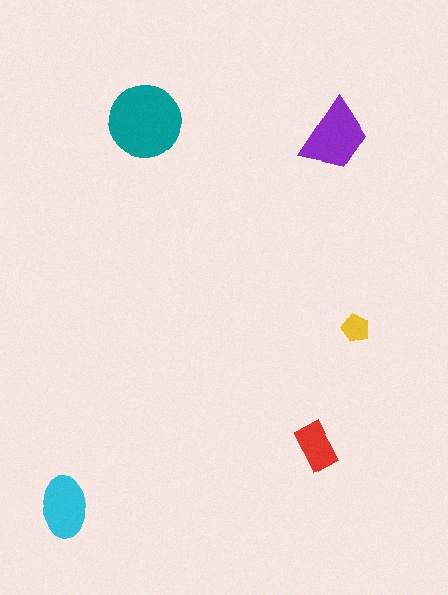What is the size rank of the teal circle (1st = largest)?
1st.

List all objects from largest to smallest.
The teal circle, the purple trapezoid, the cyan ellipse, the red rectangle, the yellow pentagon.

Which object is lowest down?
The cyan ellipse is bottommost.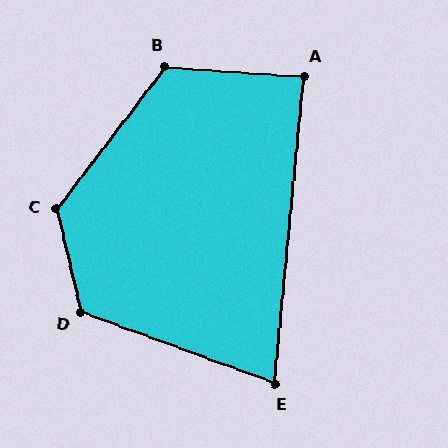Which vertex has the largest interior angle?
C, at approximately 129 degrees.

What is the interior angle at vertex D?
Approximately 124 degrees (obtuse).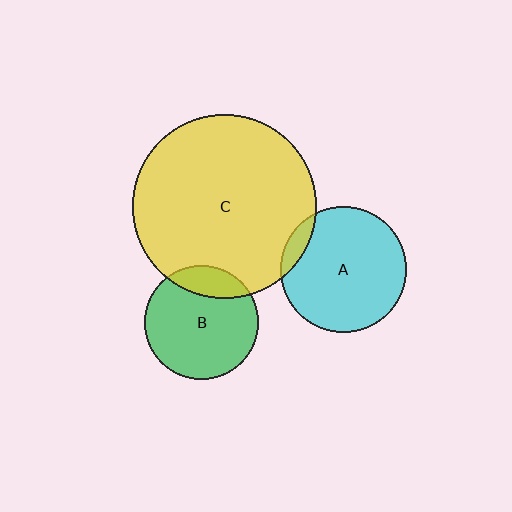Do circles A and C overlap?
Yes.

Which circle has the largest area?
Circle C (yellow).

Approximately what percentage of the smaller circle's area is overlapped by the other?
Approximately 10%.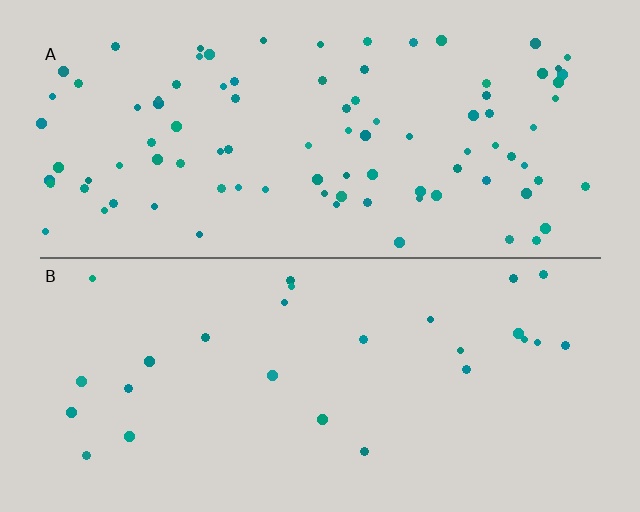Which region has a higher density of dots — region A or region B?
A (the top).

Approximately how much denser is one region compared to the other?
Approximately 3.5× — region A over region B.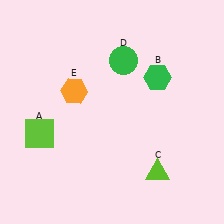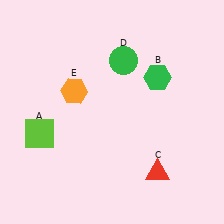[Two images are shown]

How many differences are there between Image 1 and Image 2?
There is 1 difference between the two images.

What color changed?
The triangle (C) changed from lime in Image 1 to red in Image 2.